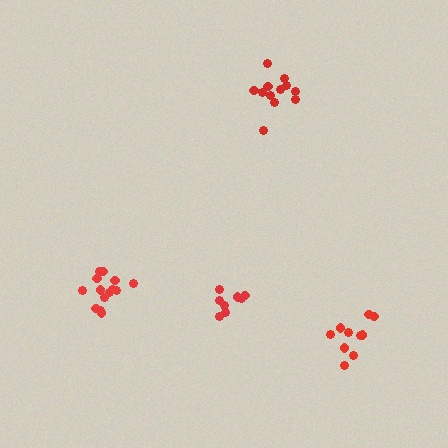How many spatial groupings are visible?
There are 4 spatial groupings.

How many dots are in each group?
Group 1: 12 dots, Group 2: 10 dots, Group 3: 8 dots, Group 4: 14 dots (44 total).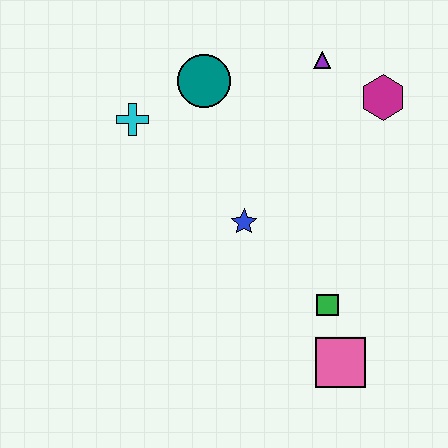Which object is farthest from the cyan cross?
The pink square is farthest from the cyan cross.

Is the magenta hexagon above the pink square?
Yes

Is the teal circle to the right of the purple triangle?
No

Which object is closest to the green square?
The pink square is closest to the green square.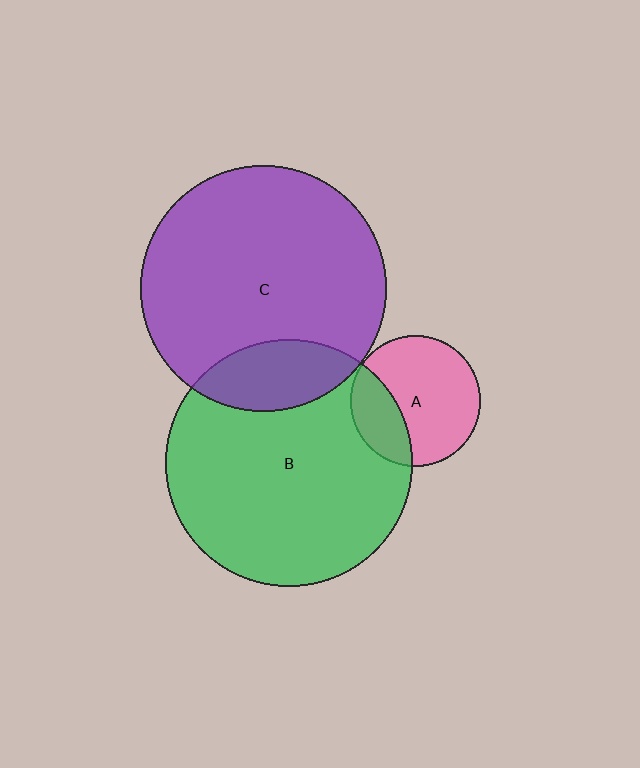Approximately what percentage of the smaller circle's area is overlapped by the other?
Approximately 30%.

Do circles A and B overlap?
Yes.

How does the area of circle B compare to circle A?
Approximately 3.6 times.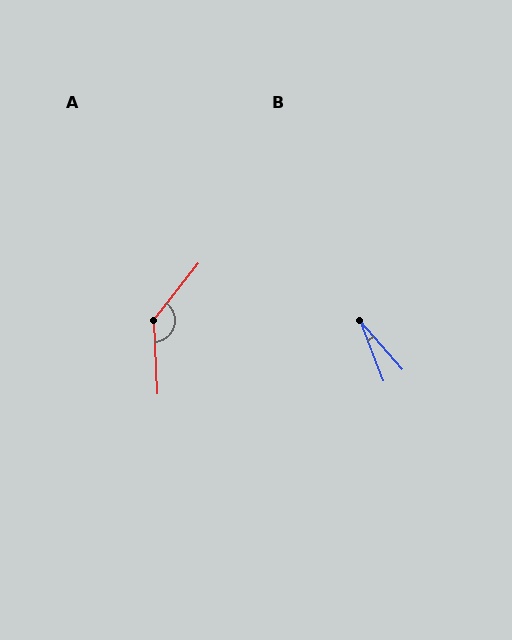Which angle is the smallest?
B, at approximately 20 degrees.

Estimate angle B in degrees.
Approximately 20 degrees.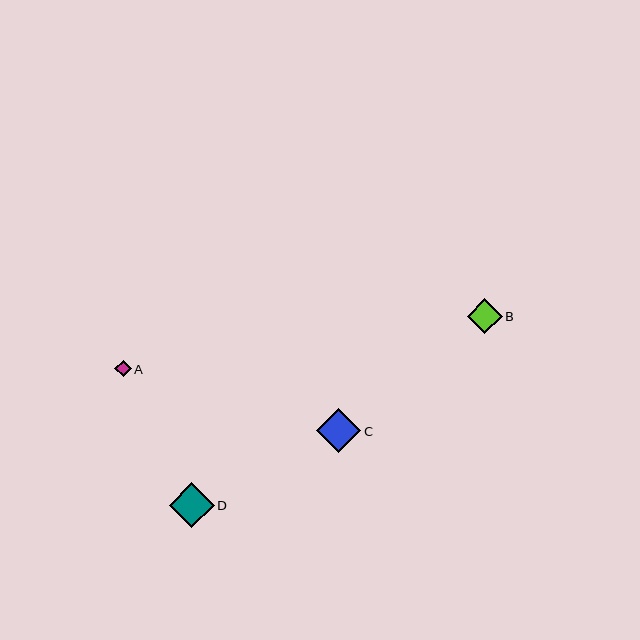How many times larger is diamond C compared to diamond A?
Diamond C is approximately 2.6 times the size of diamond A.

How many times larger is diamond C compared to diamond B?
Diamond C is approximately 1.3 times the size of diamond B.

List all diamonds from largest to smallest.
From largest to smallest: D, C, B, A.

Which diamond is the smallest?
Diamond A is the smallest with a size of approximately 17 pixels.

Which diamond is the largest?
Diamond D is the largest with a size of approximately 45 pixels.